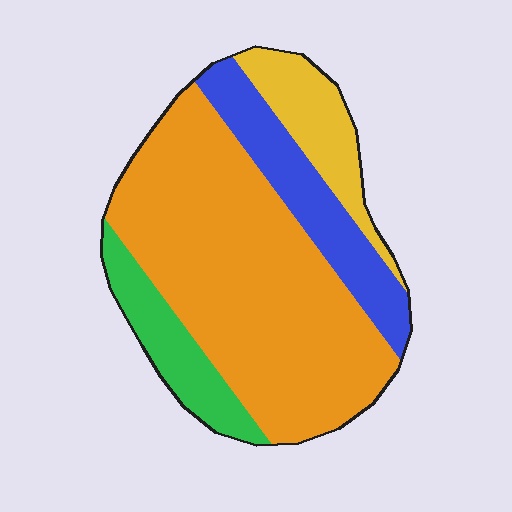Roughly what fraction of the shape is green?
Green takes up about one eighth (1/8) of the shape.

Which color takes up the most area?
Orange, at roughly 60%.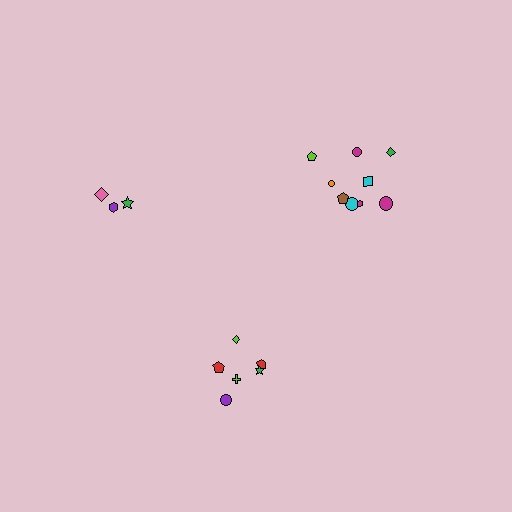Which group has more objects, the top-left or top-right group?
The top-right group.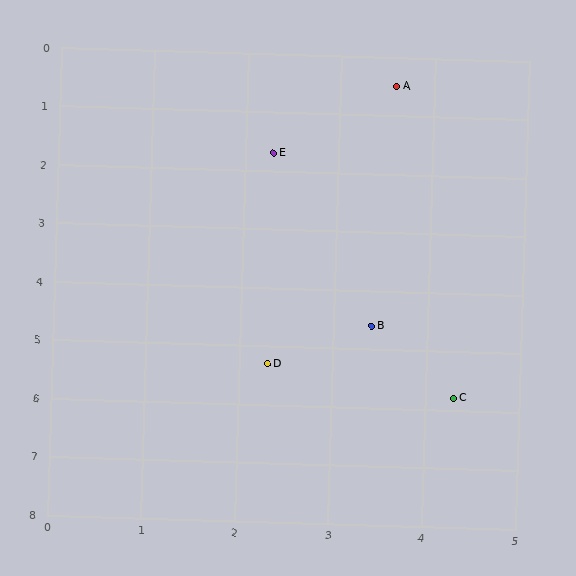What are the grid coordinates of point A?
Point A is at approximately (3.6, 0.5).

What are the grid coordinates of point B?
Point B is at approximately (3.4, 4.6).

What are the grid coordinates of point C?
Point C is at approximately (4.3, 5.8).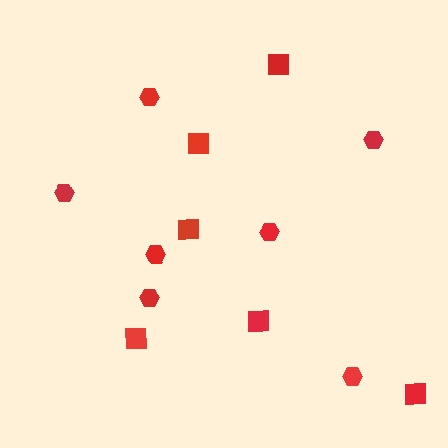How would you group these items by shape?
There are 2 groups: one group of hexagons (7) and one group of squares (6).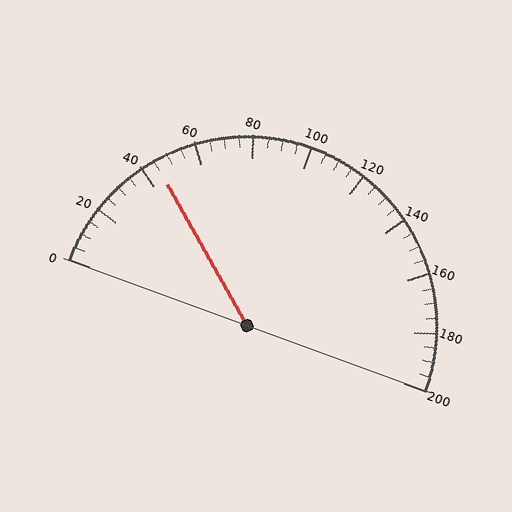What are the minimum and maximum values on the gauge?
The gauge ranges from 0 to 200.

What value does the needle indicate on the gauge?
The needle indicates approximately 45.